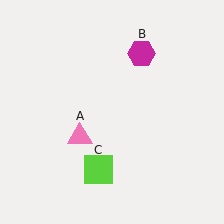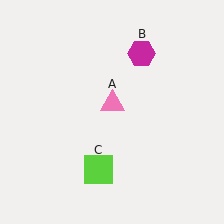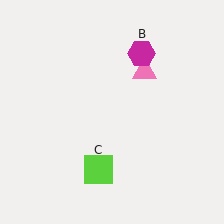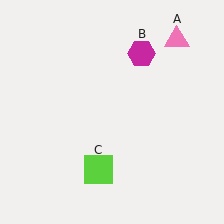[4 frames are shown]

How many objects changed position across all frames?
1 object changed position: pink triangle (object A).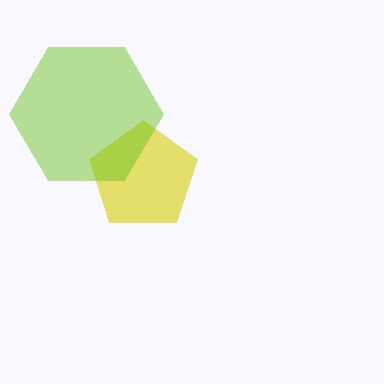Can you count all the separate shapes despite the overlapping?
Yes, there are 2 separate shapes.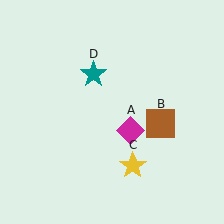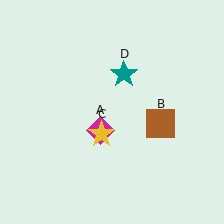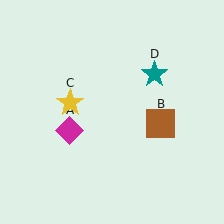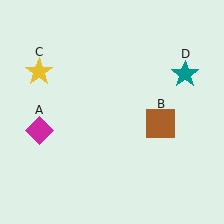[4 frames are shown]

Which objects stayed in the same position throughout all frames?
Brown square (object B) remained stationary.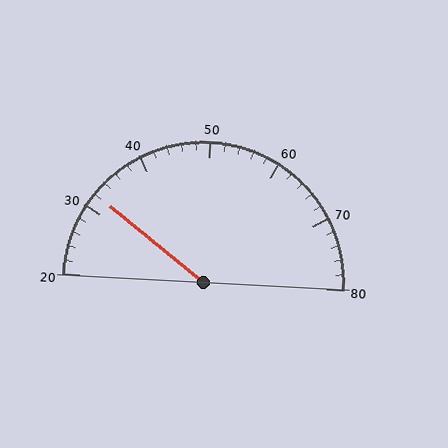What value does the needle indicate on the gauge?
The needle indicates approximately 32.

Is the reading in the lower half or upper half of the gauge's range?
The reading is in the lower half of the range (20 to 80).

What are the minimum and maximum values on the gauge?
The gauge ranges from 20 to 80.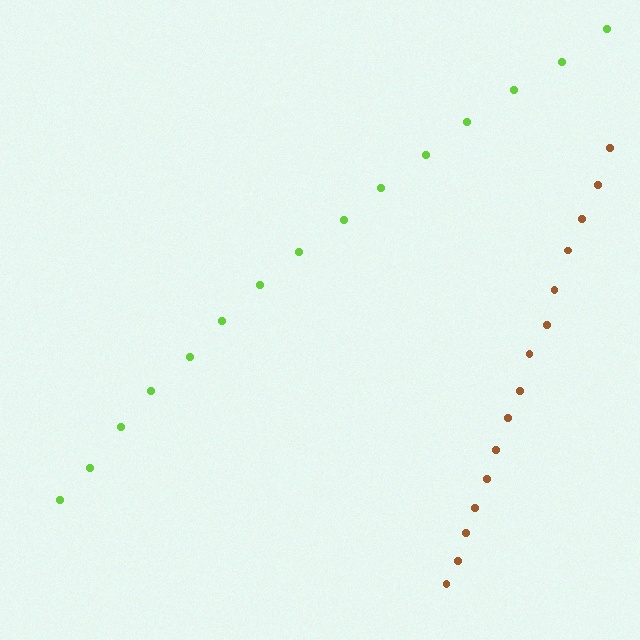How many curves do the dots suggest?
There are 2 distinct paths.